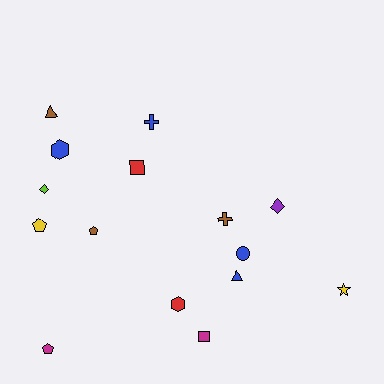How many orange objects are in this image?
There are no orange objects.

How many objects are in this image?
There are 15 objects.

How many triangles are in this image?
There are 2 triangles.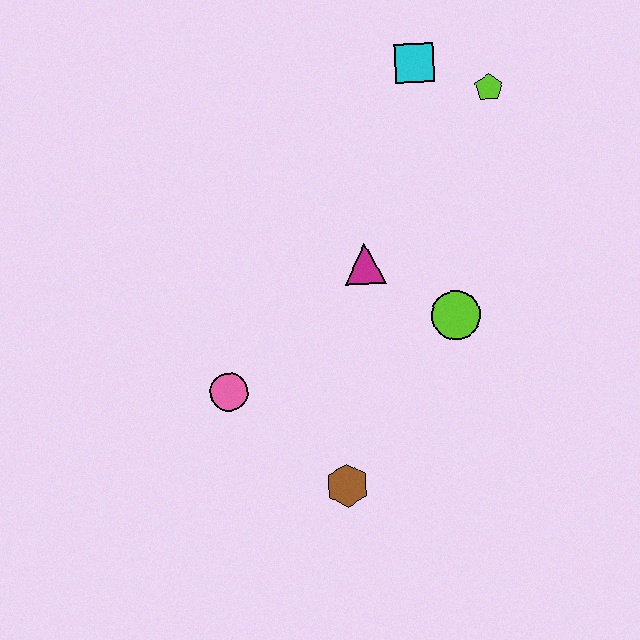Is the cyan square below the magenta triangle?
No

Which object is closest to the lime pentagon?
The cyan square is closest to the lime pentagon.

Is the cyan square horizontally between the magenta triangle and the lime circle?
Yes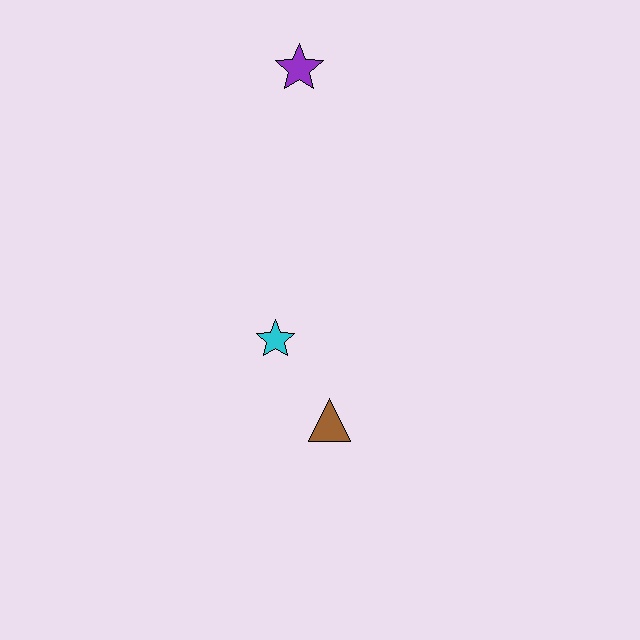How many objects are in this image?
There are 3 objects.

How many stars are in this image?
There are 2 stars.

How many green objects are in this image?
There are no green objects.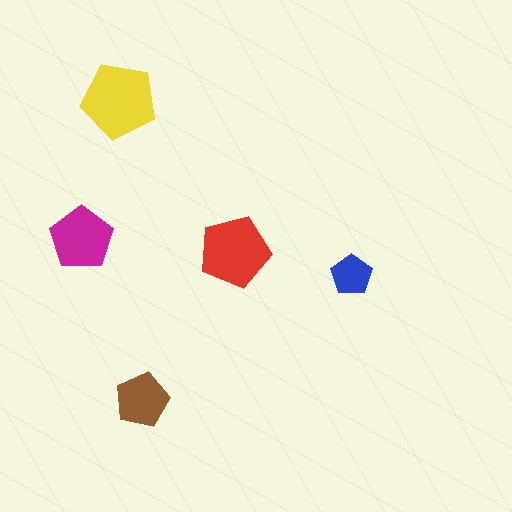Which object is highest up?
The yellow pentagon is topmost.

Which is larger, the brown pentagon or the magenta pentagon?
The magenta one.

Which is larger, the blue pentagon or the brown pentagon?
The brown one.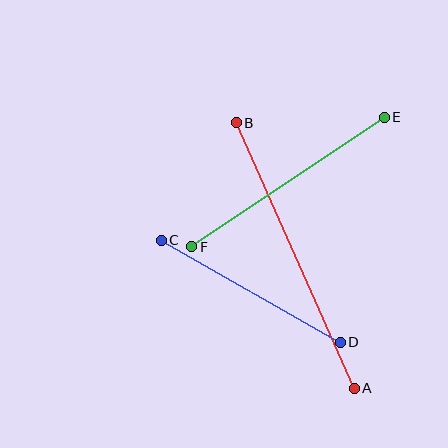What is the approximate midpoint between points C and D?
The midpoint is at approximately (251, 291) pixels.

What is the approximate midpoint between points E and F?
The midpoint is at approximately (288, 182) pixels.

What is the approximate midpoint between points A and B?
The midpoint is at approximately (295, 255) pixels.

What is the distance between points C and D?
The distance is approximately 206 pixels.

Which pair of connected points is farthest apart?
Points A and B are farthest apart.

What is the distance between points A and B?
The distance is approximately 291 pixels.